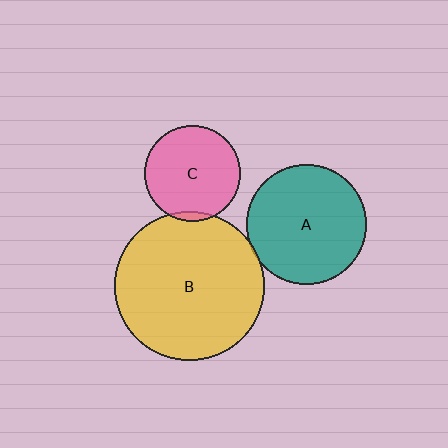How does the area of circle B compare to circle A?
Approximately 1.6 times.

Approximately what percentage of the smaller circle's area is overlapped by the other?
Approximately 5%.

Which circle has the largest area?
Circle B (yellow).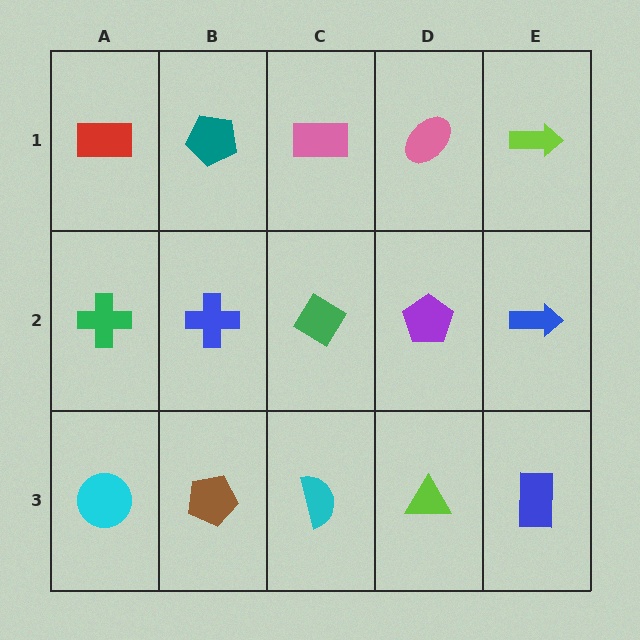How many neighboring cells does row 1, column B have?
3.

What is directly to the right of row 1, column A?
A teal pentagon.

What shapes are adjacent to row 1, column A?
A green cross (row 2, column A), a teal pentagon (row 1, column B).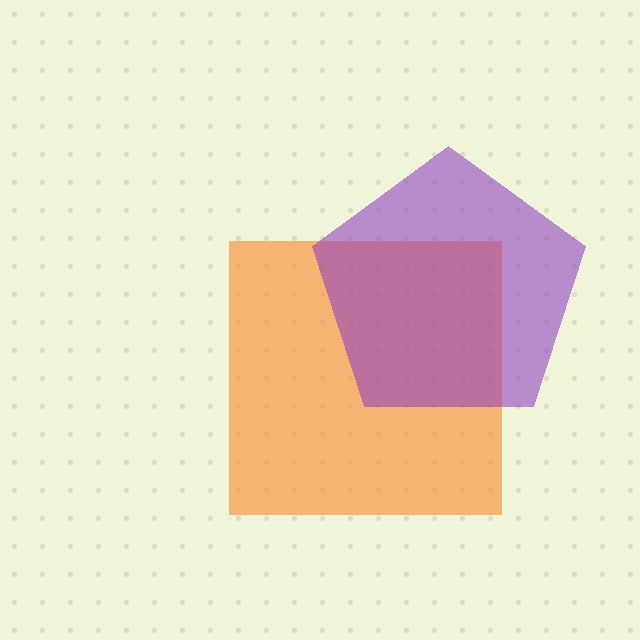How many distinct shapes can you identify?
There are 2 distinct shapes: an orange square, a purple pentagon.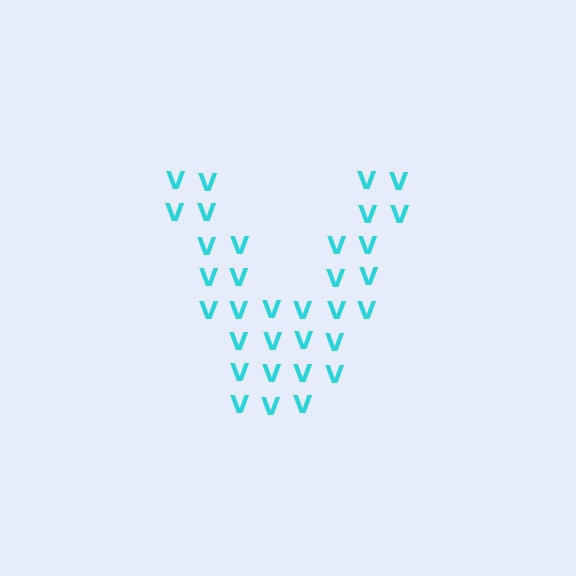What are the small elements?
The small elements are letter V's.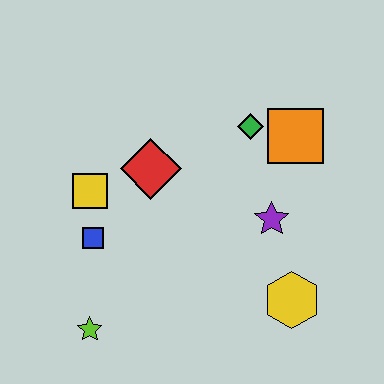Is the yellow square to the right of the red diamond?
No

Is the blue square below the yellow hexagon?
No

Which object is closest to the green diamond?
The orange square is closest to the green diamond.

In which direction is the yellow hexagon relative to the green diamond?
The yellow hexagon is below the green diamond.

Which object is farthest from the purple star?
The lime star is farthest from the purple star.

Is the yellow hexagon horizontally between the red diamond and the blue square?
No